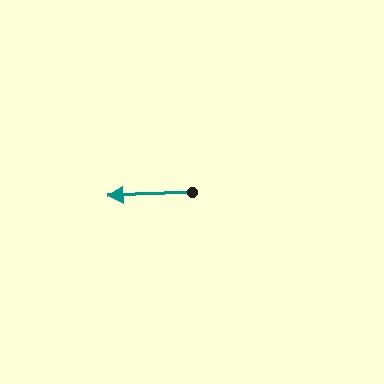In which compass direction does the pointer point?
West.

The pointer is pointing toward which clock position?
Roughly 9 o'clock.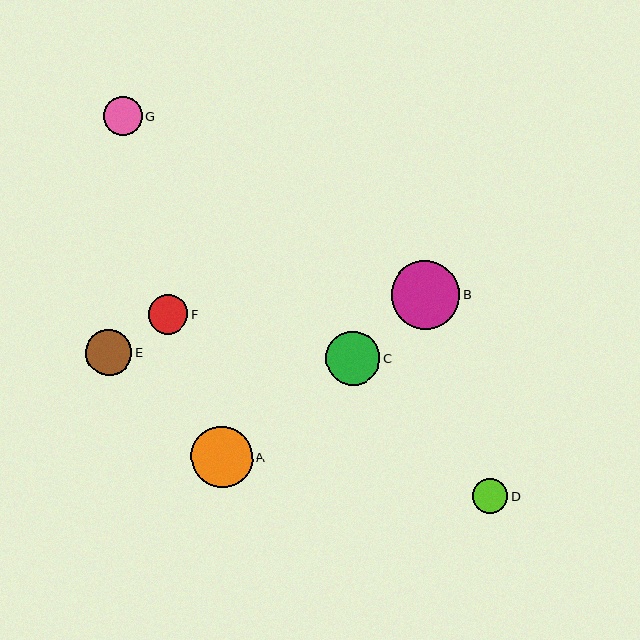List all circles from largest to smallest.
From largest to smallest: B, A, C, E, F, G, D.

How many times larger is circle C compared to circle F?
Circle C is approximately 1.4 times the size of circle F.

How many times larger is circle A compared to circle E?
Circle A is approximately 1.3 times the size of circle E.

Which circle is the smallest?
Circle D is the smallest with a size of approximately 35 pixels.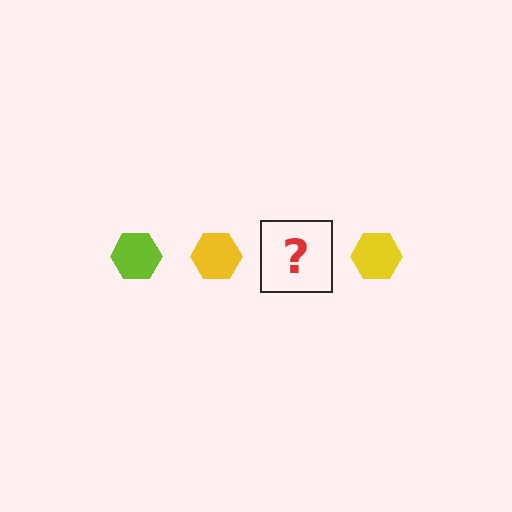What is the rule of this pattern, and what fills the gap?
The rule is that the pattern cycles through lime, yellow hexagons. The gap should be filled with a lime hexagon.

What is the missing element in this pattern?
The missing element is a lime hexagon.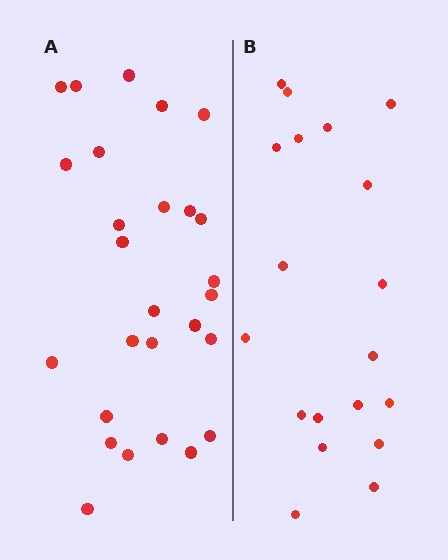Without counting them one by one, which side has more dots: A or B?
Region A (the left region) has more dots.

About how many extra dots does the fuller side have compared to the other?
Region A has roughly 8 or so more dots than region B.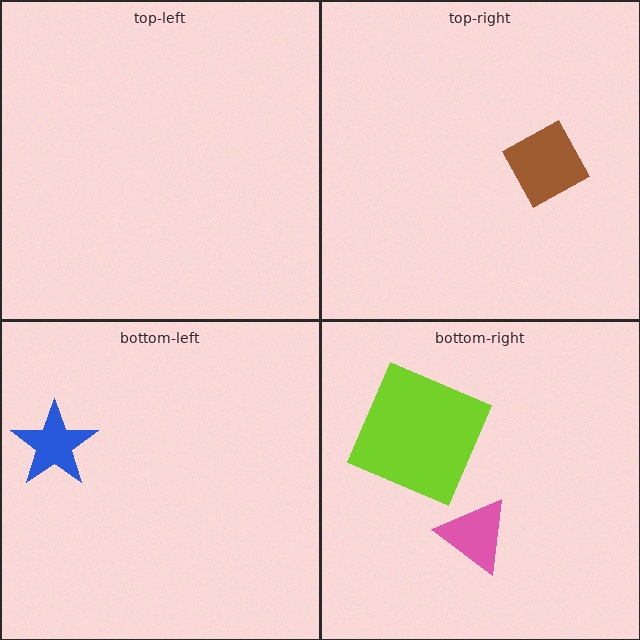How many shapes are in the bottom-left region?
1.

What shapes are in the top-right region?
The brown diamond.